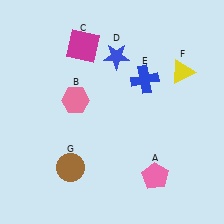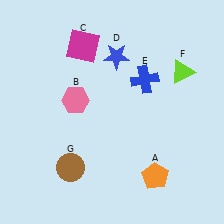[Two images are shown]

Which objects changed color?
A changed from pink to orange. F changed from yellow to lime.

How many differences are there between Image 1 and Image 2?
There are 2 differences between the two images.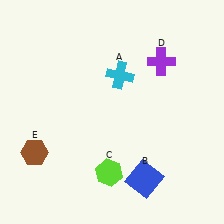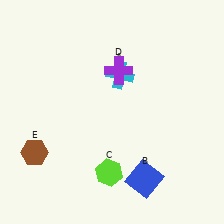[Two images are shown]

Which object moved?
The purple cross (D) moved left.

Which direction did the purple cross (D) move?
The purple cross (D) moved left.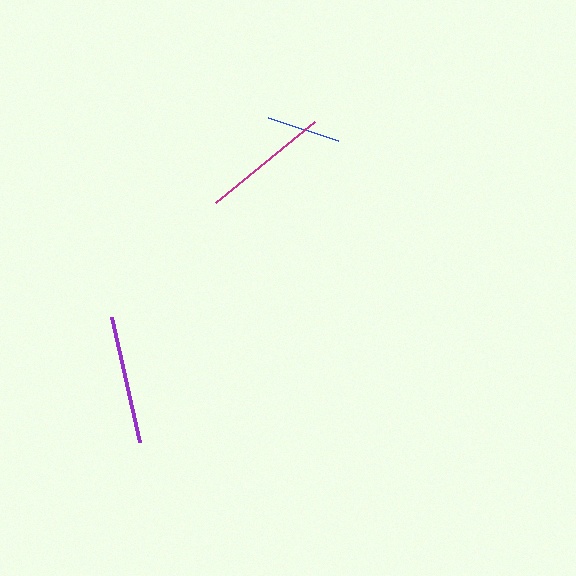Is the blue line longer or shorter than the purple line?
The purple line is longer than the blue line.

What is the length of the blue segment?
The blue segment is approximately 74 pixels long.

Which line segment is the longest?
The magenta line is the longest at approximately 129 pixels.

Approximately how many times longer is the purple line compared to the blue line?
The purple line is approximately 1.7 times the length of the blue line.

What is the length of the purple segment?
The purple segment is approximately 128 pixels long.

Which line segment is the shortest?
The blue line is the shortest at approximately 74 pixels.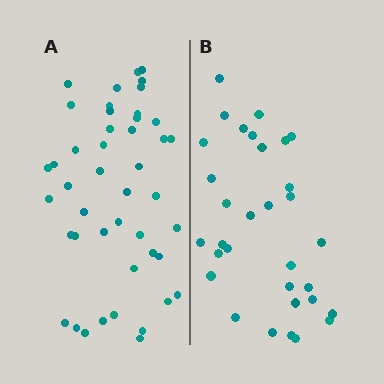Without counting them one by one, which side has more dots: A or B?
Region A (the left region) has more dots.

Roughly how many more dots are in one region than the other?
Region A has approximately 15 more dots than region B.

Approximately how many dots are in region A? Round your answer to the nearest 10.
About 40 dots. (The exact count is 45, which rounds to 40.)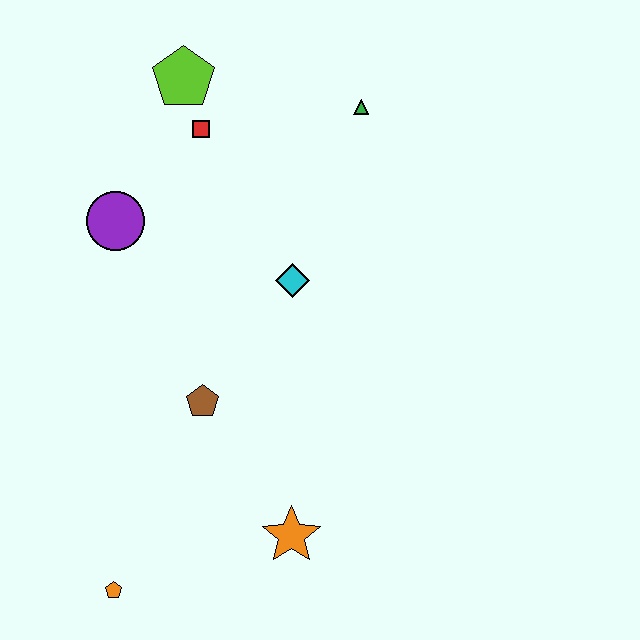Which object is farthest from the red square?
The orange pentagon is farthest from the red square.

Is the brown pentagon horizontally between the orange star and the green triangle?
No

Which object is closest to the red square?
The lime pentagon is closest to the red square.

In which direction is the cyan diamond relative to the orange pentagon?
The cyan diamond is above the orange pentagon.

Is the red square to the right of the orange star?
No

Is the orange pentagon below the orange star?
Yes